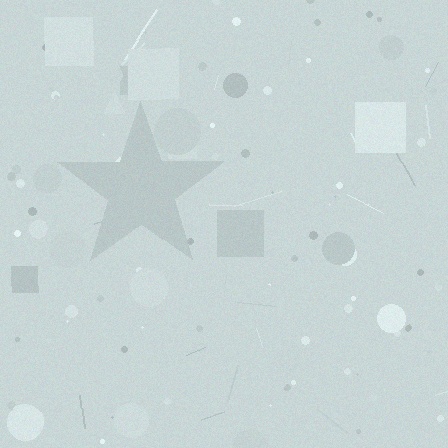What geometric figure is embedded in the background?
A star is embedded in the background.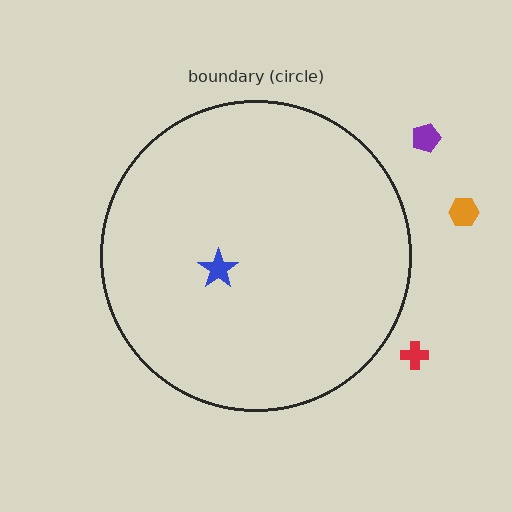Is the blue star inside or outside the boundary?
Inside.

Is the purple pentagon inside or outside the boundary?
Outside.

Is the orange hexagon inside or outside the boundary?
Outside.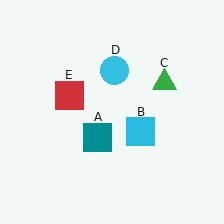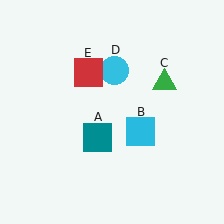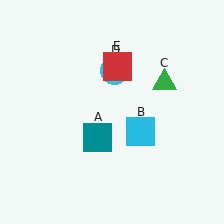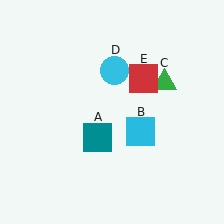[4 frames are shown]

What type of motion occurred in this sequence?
The red square (object E) rotated clockwise around the center of the scene.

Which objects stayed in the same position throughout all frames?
Teal square (object A) and cyan square (object B) and green triangle (object C) and cyan circle (object D) remained stationary.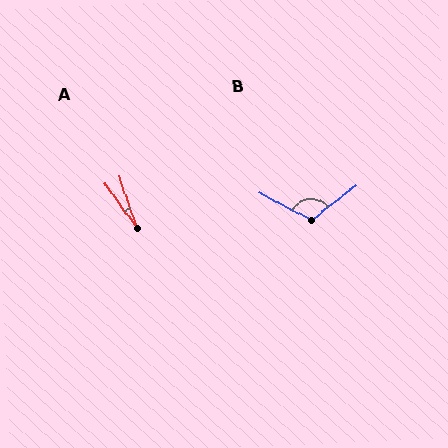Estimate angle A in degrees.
Approximately 18 degrees.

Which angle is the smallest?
A, at approximately 18 degrees.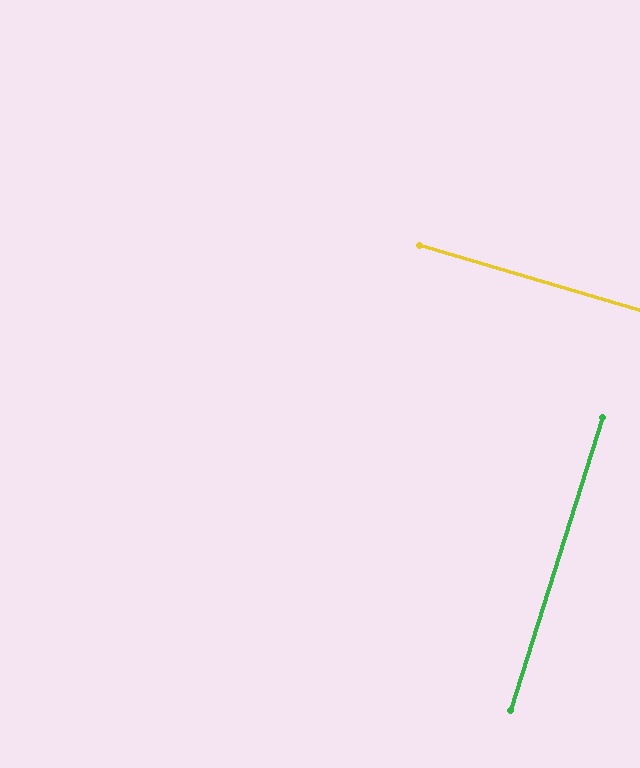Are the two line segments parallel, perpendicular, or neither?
Perpendicular — they meet at approximately 89°.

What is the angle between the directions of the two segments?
Approximately 89 degrees.